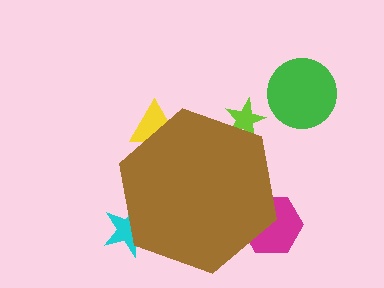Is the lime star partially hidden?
Yes, the lime star is partially hidden behind the brown hexagon.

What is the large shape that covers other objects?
A brown hexagon.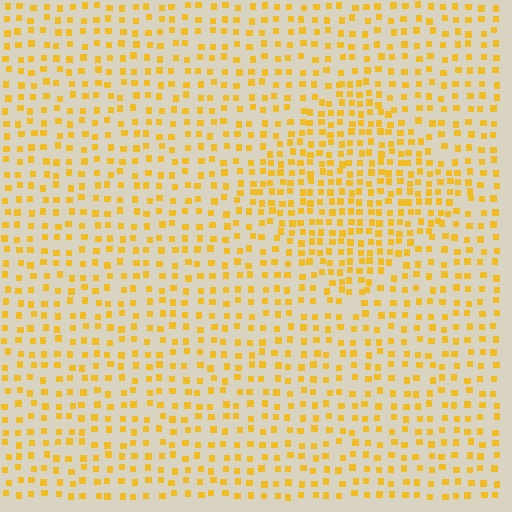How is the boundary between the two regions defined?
The boundary is defined by a change in element density (approximately 1.7x ratio). All elements are the same color, size, and shape.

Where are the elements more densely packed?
The elements are more densely packed inside the diamond boundary.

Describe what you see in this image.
The image contains small yellow elements arranged at two different densities. A diamond-shaped region is visible where the elements are more densely packed than the surrounding area.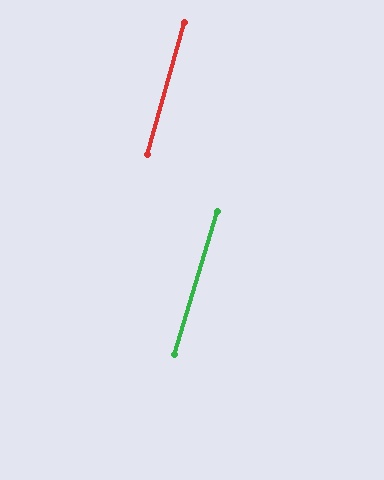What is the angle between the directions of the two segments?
Approximately 1 degree.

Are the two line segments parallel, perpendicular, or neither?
Parallel — their directions differ by only 1.4°.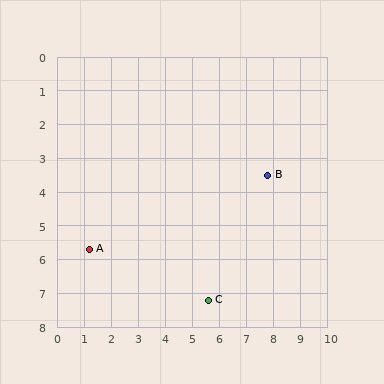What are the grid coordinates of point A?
Point A is at approximately (1.2, 5.7).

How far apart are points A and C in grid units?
Points A and C are about 4.6 grid units apart.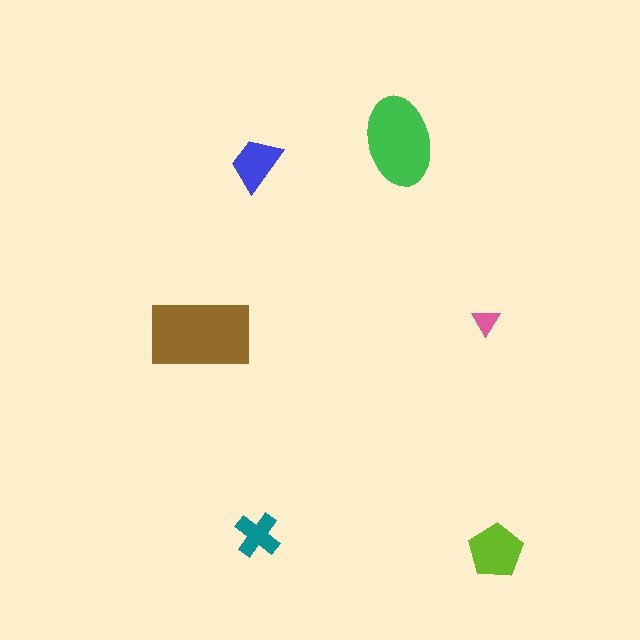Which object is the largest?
The brown rectangle.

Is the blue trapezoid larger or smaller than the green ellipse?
Smaller.